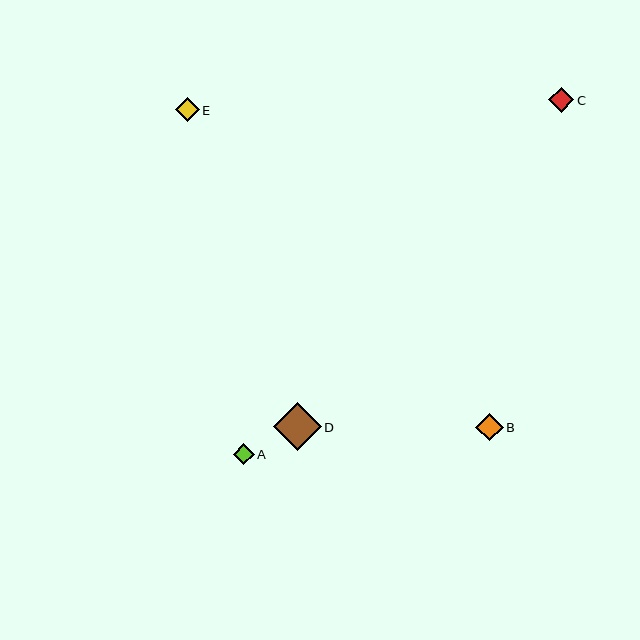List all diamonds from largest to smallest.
From largest to smallest: D, B, C, E, A.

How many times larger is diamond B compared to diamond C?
Diamond B is approximately 1.1 times the size of diamond C.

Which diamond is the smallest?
Diamond A is the smallest with a size of approximately 21 pixels.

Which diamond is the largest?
Diamond D is the largest with a size of approximately 48 pixels.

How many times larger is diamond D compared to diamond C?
Diamond D is approximately 1.9 times the size of diamond C.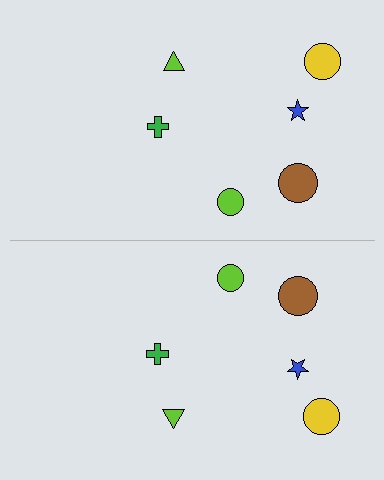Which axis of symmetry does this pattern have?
The pattern has a horizontal axis of symmetry running through the center of the image.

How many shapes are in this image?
There are 12 shapes in this image.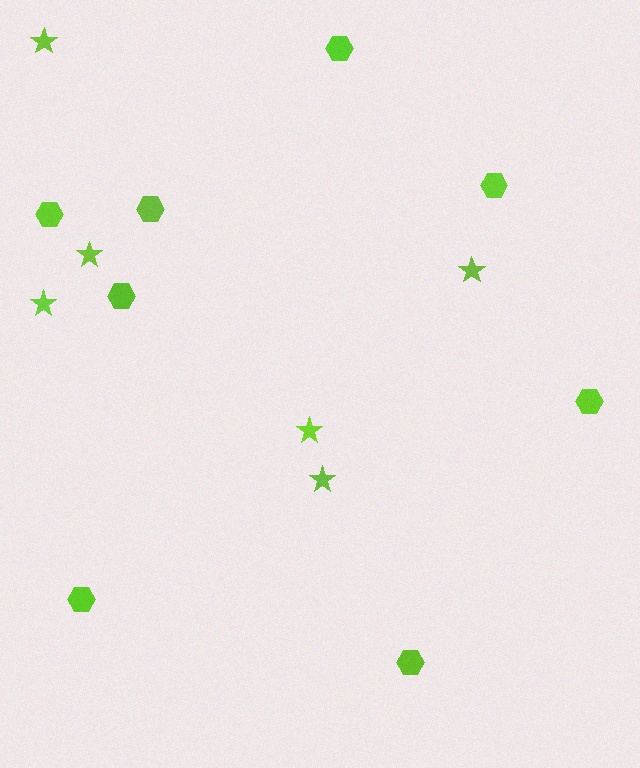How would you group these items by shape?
There are 2 groups: one group of hexagons (8) and one group of stars (6).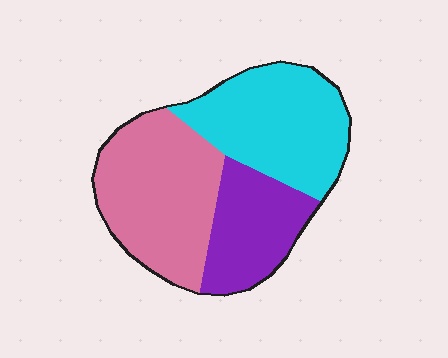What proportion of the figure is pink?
Pink covers around 40% of the figure.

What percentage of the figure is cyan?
Cyan takes up about three eighths (3/8) of the figure.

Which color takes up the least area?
Purple, at roughly 25%.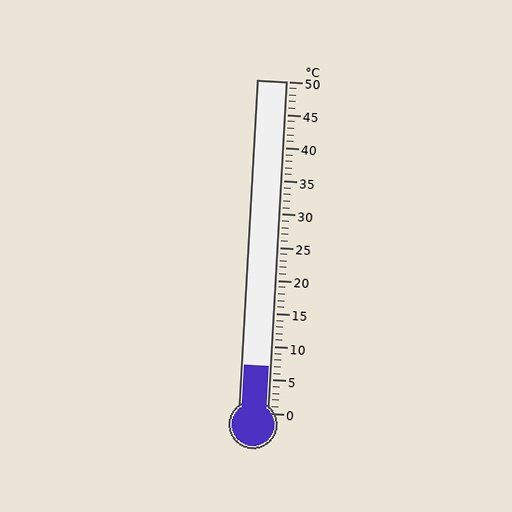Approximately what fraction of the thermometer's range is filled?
The thermometer is filled to approximately 15% of its range.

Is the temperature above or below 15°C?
The temperature is below 15°C.